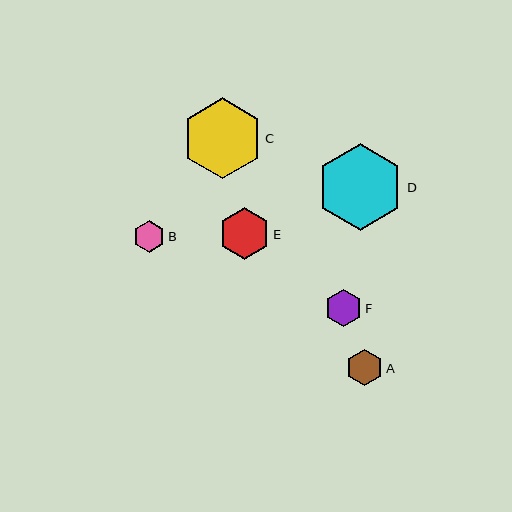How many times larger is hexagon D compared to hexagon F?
Hexagon D is approximately 2.3 times the size of hexagon F.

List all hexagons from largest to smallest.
From largest to smallest: D, C, E, F, A, B.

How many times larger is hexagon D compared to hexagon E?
Hexagon D is approximately 1.7 times the size of hexagon E.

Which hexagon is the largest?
Hexagon D is the largest with a size of approximately 87 pixels.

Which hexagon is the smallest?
Hexagon B is the smallest with a size of approximately 32 pixels.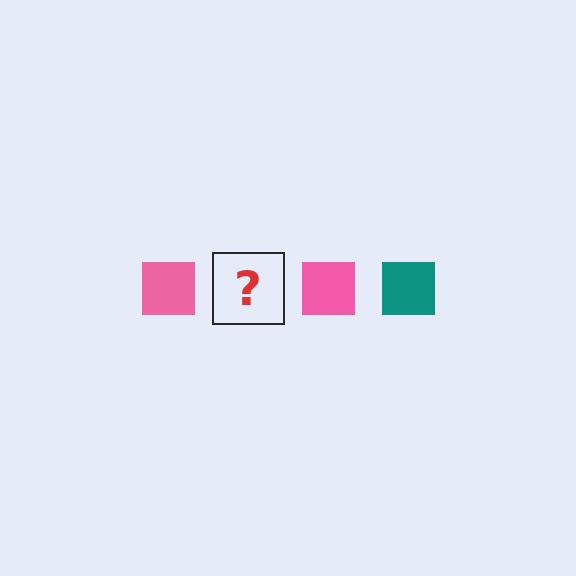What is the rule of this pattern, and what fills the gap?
The rule is that the pattern cycles through pink, teal squares. The gap should be filled with a teal square.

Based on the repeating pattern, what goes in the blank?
The blank should be a teal square.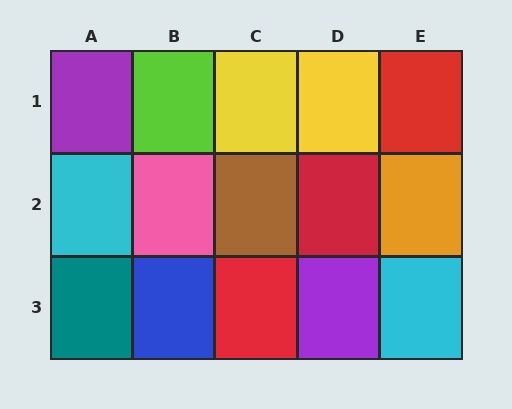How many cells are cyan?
2 cells are cyan.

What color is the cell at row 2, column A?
Cyan.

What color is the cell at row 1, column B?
Lime.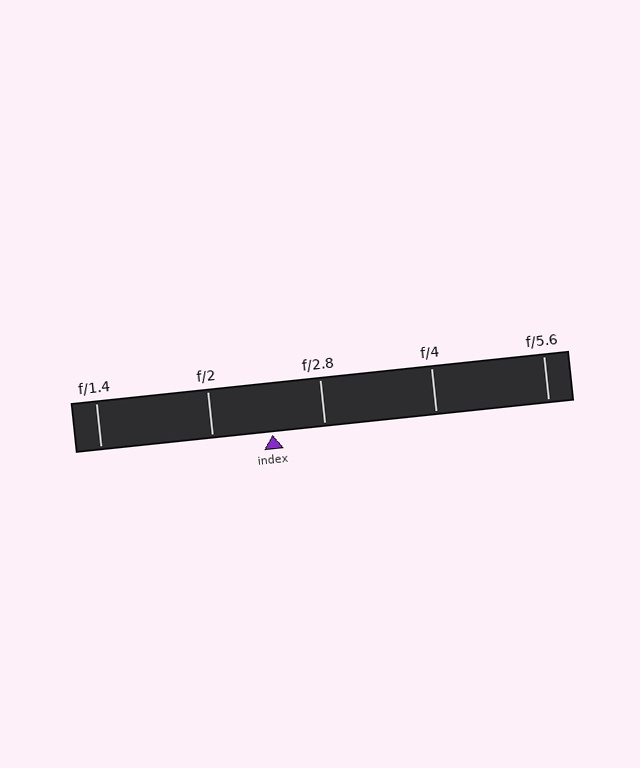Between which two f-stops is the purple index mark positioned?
The index mark is between f/2 and f/2.8.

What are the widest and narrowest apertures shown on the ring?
The widest aperture shown is f/1.4 and the narrowest is f/5.6.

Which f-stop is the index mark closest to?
The index mark is closest to f/2.8.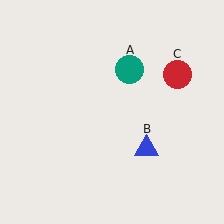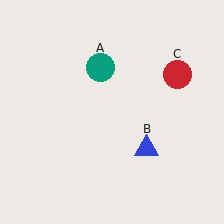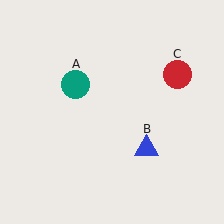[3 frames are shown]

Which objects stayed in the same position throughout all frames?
Blue triangle (object B) and red circle (object C) remained stationary.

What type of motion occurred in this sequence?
The teal circle (object A) rotated counterclockwise around the center of the scene.